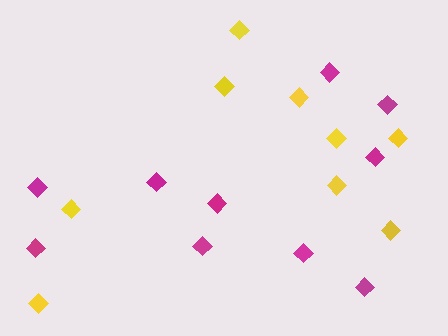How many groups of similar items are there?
There are 2 groups: one group of yellow diamonds (9) and one group of magenta diamonds (10).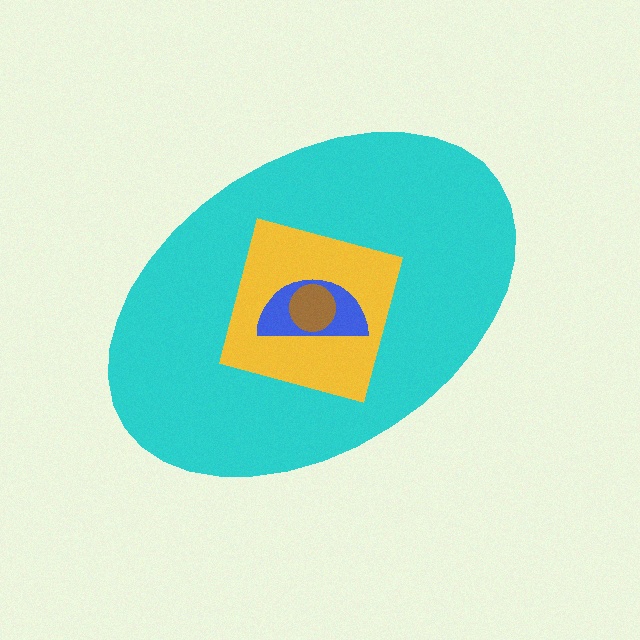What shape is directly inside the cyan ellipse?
The yellow diamond.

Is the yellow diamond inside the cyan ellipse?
Yes.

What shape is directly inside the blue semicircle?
The brown circle.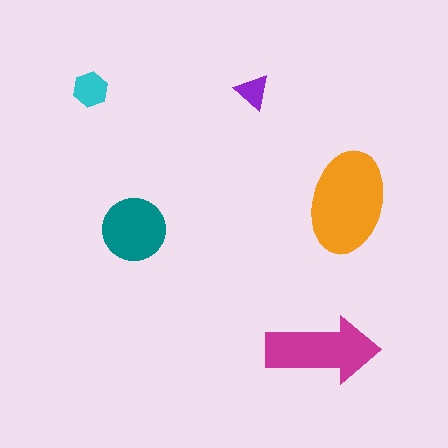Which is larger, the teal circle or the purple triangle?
The teal circle.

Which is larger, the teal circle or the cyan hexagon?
The teal circle.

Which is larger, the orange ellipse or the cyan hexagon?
The orange ellipse.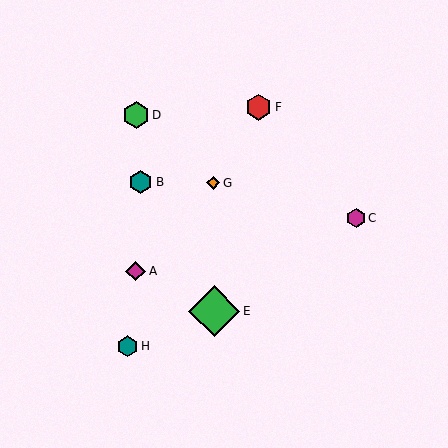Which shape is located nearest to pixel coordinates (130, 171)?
The teal hexagon (labeled B) at (141, 182) is nearest to that location.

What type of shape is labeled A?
Shape A is a magenta diamond.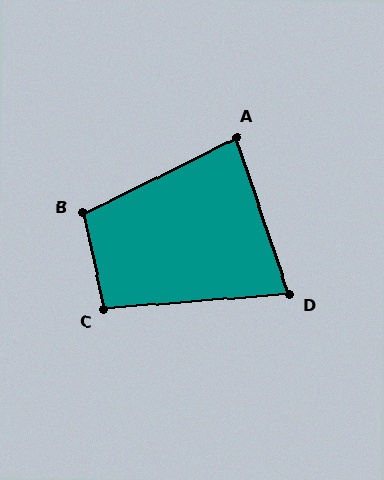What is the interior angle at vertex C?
Approximately 98 degrees (obtuse).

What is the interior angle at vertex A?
Approximately 82 degrees (acute).